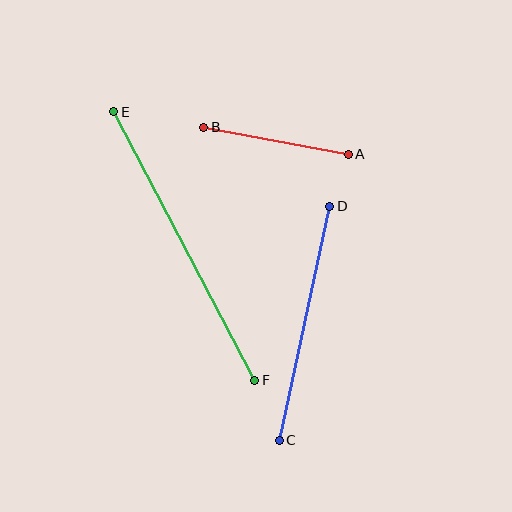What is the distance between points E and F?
The distance is approximately 303 pixels.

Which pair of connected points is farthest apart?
Points E and F are farthest apart.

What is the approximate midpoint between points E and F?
The midpoint is at approximately (184, 246) pixels.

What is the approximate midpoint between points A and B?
The midpoint is at approximately (276, 141) pixels.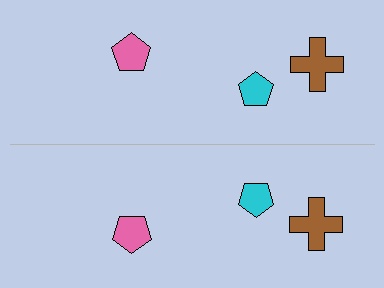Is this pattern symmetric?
Yes, this pattern has bilateral (reflection) symmetry.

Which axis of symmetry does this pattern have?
The pattern has a horizontal axis of symmetry running through the center of the image.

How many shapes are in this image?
There are 6 shapes in this image.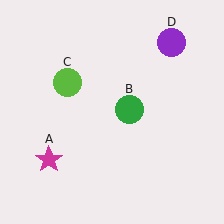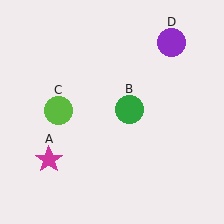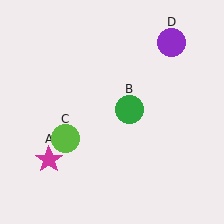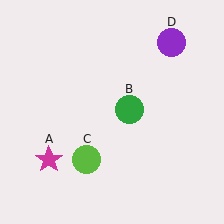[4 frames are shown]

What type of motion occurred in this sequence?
The lime circle (object C) rotated counterclockwise around the center of the scene.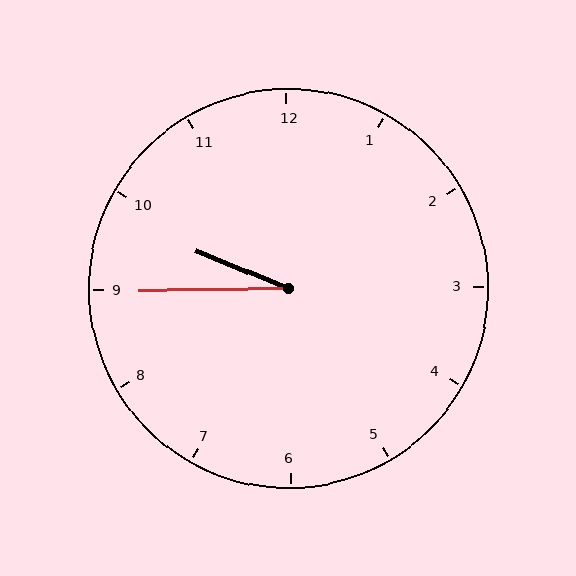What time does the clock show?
9:45.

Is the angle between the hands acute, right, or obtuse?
It is acute.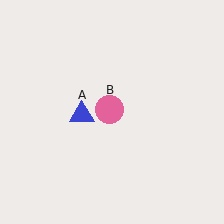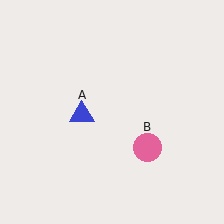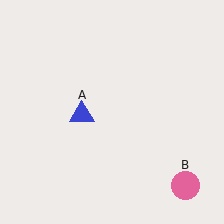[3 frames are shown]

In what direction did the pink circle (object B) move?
The pink circle (object B) moved down and to the right.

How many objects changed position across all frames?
1 object changed position: pink circle (object B).